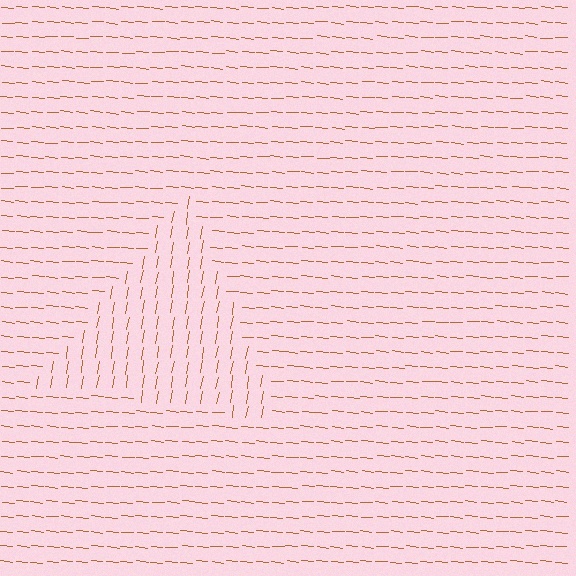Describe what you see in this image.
The image is filled with small brown line segments. A triangle region in the image has lines oriented differently from the surrounding lines, creating a visible texture boundary.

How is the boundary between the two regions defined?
The boundary is defined purely by a change in line orientation (approximately 86 degrees difference). All lines are the same color and thickness.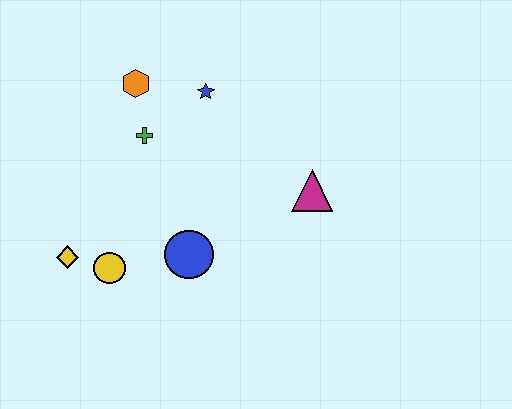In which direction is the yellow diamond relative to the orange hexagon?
The yellow diamond is below the orange hexagon.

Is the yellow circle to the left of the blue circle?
Yes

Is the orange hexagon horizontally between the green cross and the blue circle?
No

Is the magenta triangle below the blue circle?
No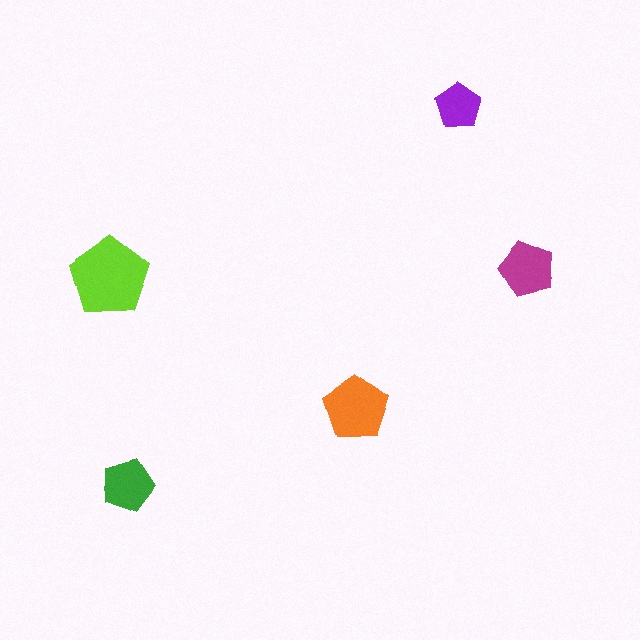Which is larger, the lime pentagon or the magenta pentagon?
The lime one.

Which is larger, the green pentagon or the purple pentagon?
The green one.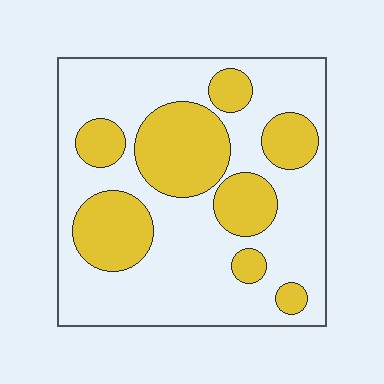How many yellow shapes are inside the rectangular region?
8.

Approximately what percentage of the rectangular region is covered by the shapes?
Approximately 35%.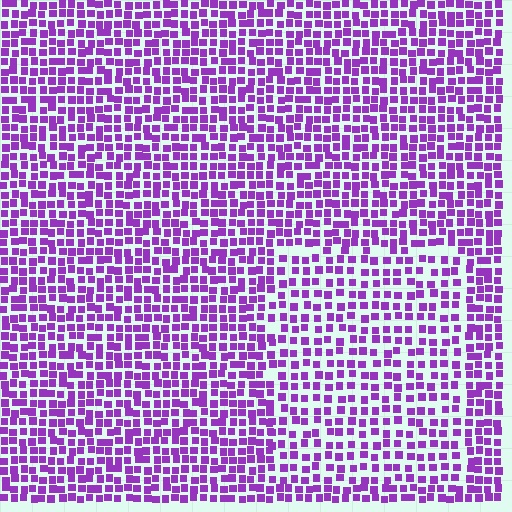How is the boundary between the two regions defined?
The boundary is defined by a change in element density (approximately 1.5x ratio). All elements are the same color, size, and shape.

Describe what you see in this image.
The image contains small purple elements arranged at two different densities. A rectangle-shaped region is visible where the elements are less densely packed than the surrounding area.